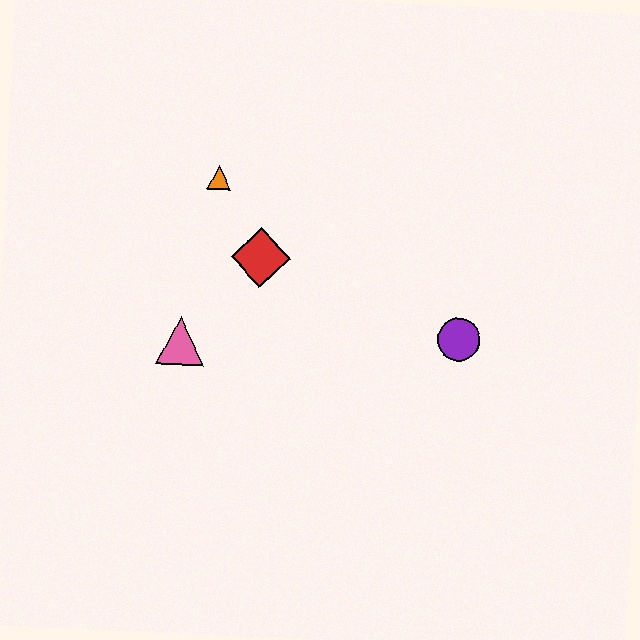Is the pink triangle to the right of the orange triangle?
No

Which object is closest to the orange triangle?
The red diamond is closest to the orange triangle.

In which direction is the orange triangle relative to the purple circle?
The orange triangle is to the left of the purple circle.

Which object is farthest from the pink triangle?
The purple circle is farthest from the pink triangle.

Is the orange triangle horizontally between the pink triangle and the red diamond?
Yes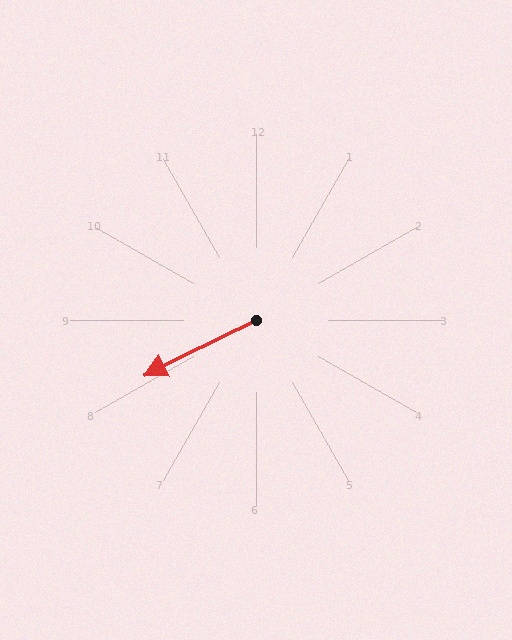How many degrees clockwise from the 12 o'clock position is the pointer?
Approximately 244 degrees.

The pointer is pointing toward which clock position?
Roughly 8 o'clock.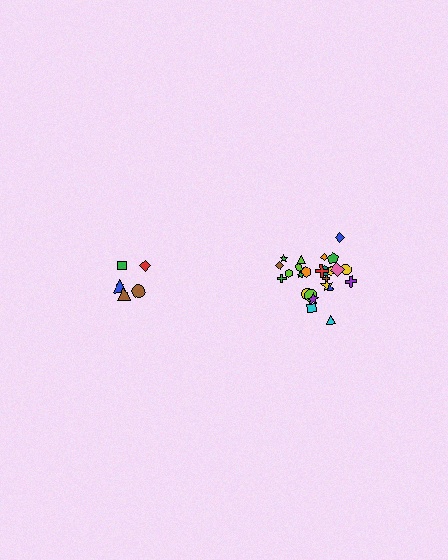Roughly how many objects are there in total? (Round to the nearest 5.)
Roughly 30 objects in total.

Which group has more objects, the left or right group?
The right group.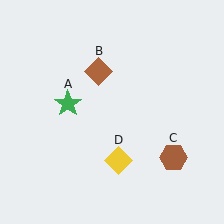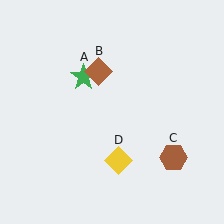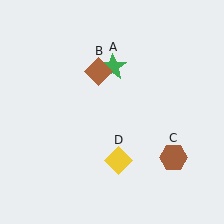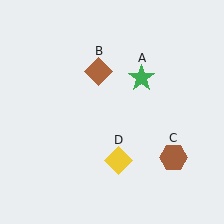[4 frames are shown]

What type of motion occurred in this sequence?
The green star (object A) rotated clockwise around the center of the scene.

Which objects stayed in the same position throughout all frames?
Brown diamond (object B) and brown hexagon (object C) and yellow diamond (object D) remained stationary.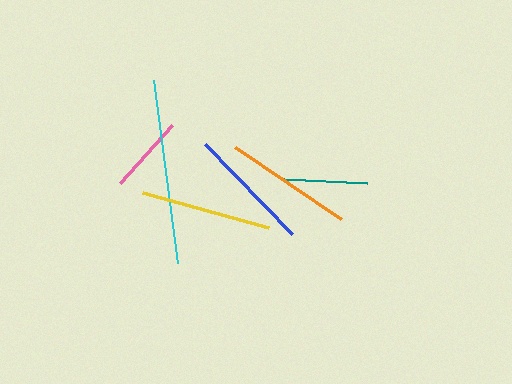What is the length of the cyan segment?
The cyan segment is approximately 185 pixels long.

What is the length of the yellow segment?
The yellow segment is approximately 131 pixels long.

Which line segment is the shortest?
The pink line is the shortest at approximately 78 pixels.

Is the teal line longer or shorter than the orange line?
The orange line is longer than the teal line.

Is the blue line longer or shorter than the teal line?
The blue line is longer than the teal line.